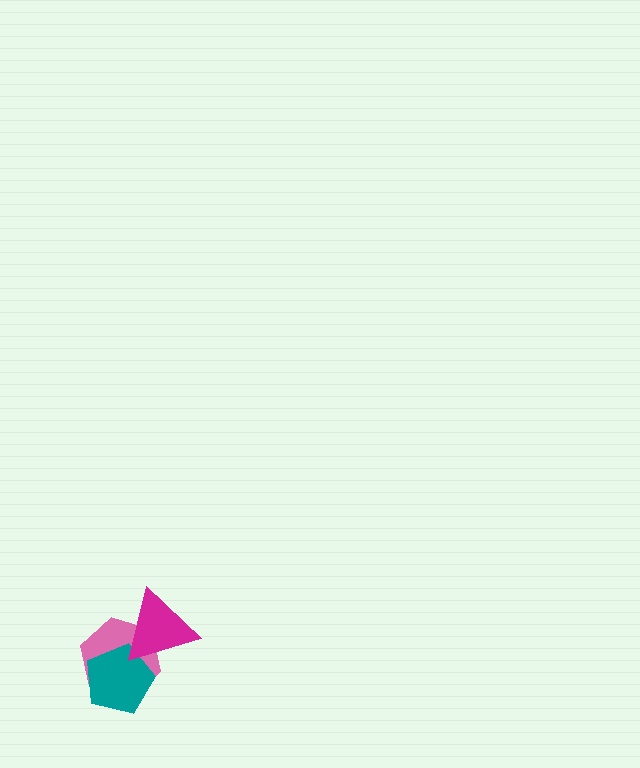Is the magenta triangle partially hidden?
No, no other shape covers it.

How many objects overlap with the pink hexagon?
2 objects overlap with the pink hexagon.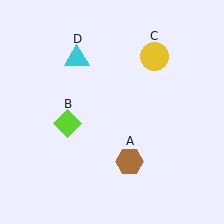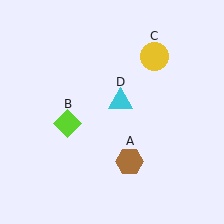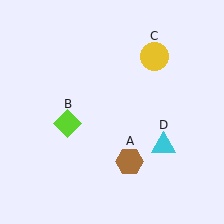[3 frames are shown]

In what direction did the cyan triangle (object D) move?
The cyan triangle (object D) moved down and to the right.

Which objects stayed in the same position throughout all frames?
Brown hexagon (object A) and lime diamond (object B) and yellow circle (object C) remained stationary.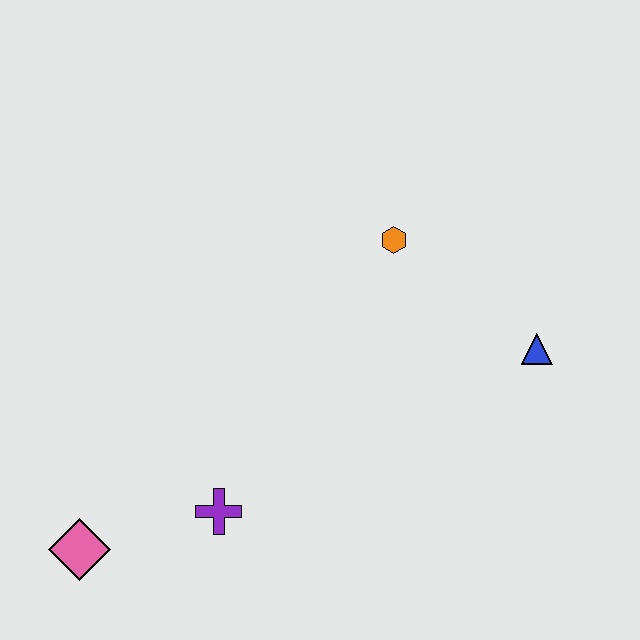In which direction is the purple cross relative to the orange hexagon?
The purple cross is below the orange hexagon.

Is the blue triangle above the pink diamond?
Yes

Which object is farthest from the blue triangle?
The pink diamond is farthest from the blue triangle.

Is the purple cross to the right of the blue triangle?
No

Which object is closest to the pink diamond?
The purple cross is closest to the pink diamond.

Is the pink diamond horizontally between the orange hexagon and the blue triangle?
No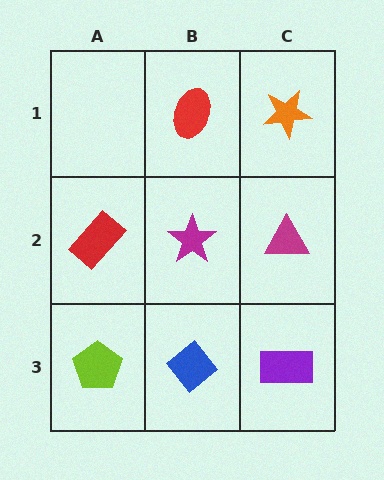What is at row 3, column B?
A blue diamond.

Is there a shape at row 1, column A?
No, that cell is empty.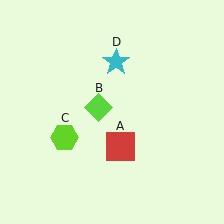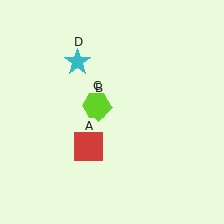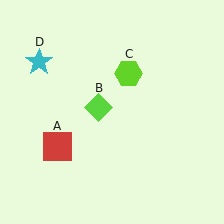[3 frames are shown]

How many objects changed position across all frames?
3 objects changed position: red square (object A), lime hexagon (object C), cyan star (object D).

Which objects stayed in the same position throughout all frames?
Lime diamond (object B) remained stationary.